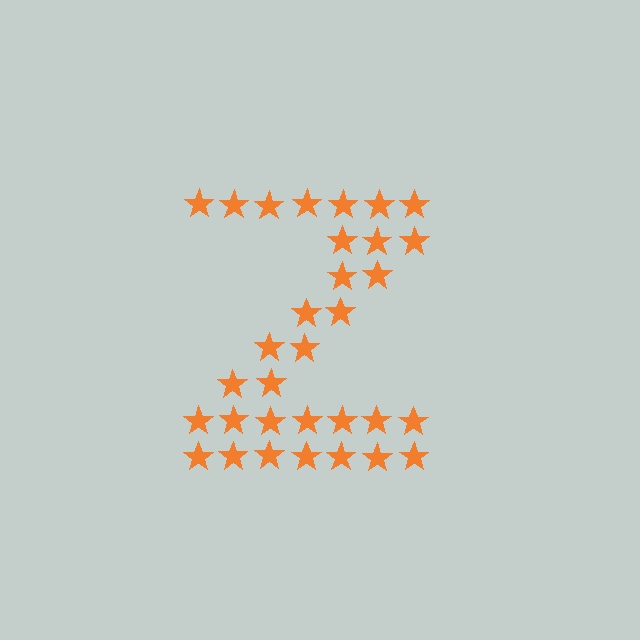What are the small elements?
The small elements are stars.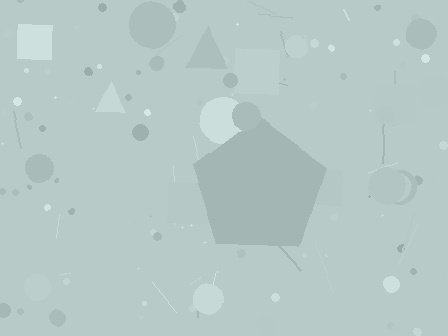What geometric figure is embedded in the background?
A pentagon is embedded in the background.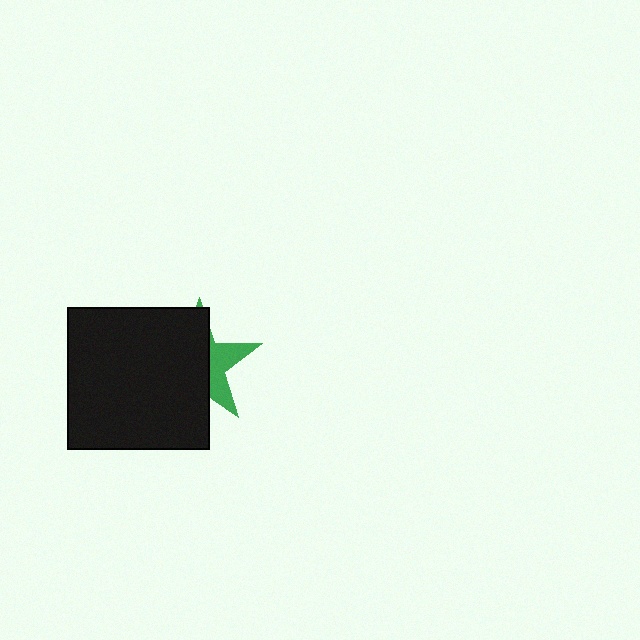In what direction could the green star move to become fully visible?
The green star could move right. That would shift it out from behind the black square entirely.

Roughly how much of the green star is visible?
A small part of it is visible (roughly 35%).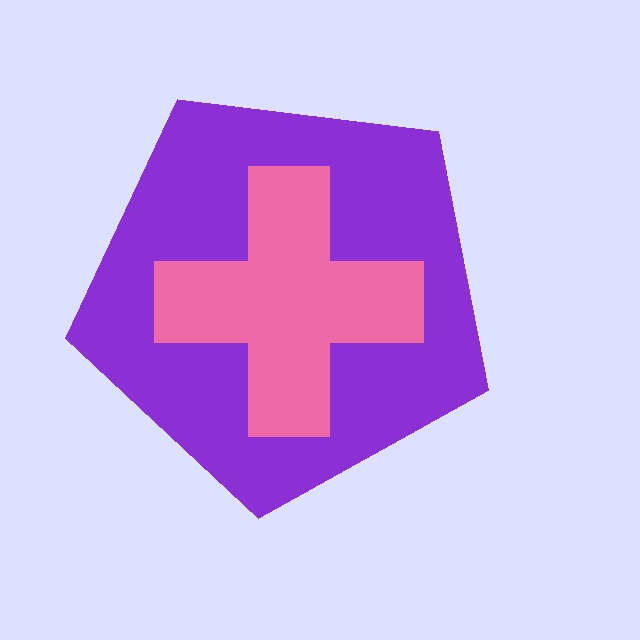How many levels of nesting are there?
2.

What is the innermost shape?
The pink cross.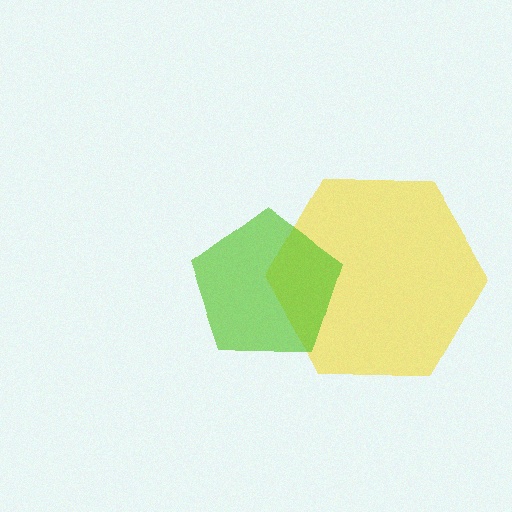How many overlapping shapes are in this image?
There are 2 overlapping shapes in the image.